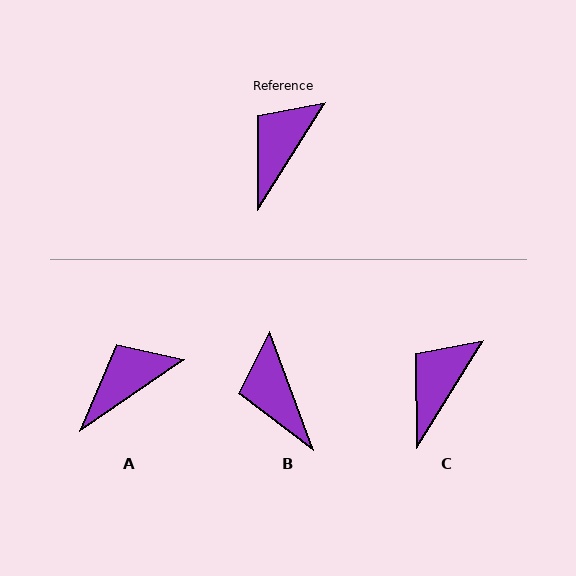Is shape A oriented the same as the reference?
No, it is off by about 23 degrees.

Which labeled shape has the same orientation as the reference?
C.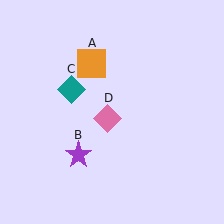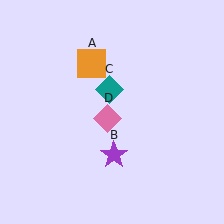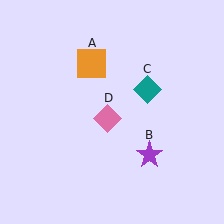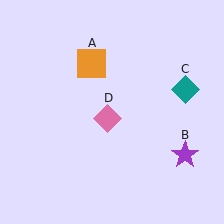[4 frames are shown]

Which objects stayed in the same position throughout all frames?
Orange square (object A) and pink diamond (object D) remained stationary.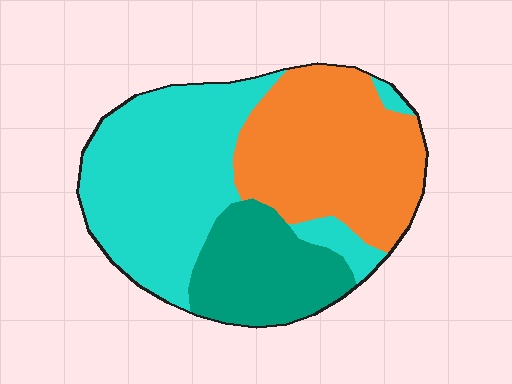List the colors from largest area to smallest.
From largest to smallest: cyan, orange, teal.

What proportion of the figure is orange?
Orange covers 36% of the figure.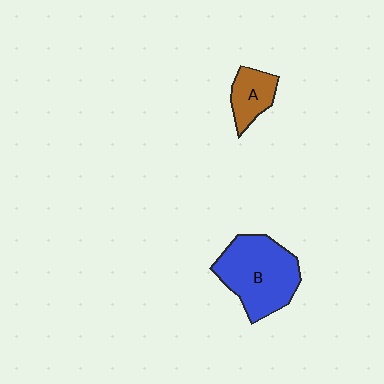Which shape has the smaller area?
Shape A (brown).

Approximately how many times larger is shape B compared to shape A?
Approximately 2.4 times.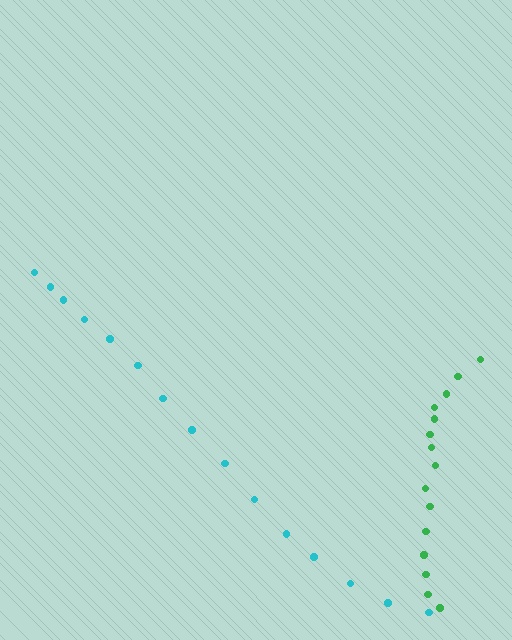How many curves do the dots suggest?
There are 2 distinct paths.